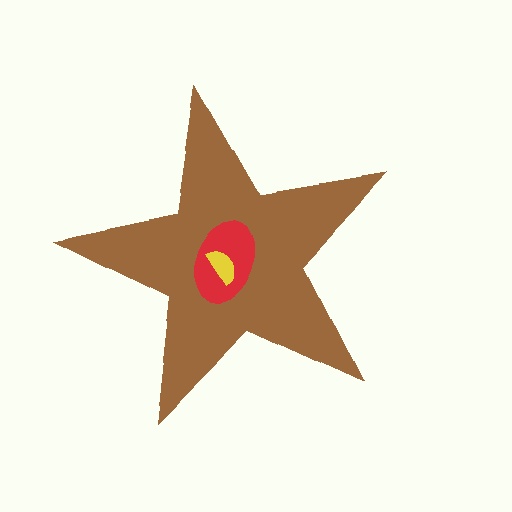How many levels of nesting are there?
3.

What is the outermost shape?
The brown star.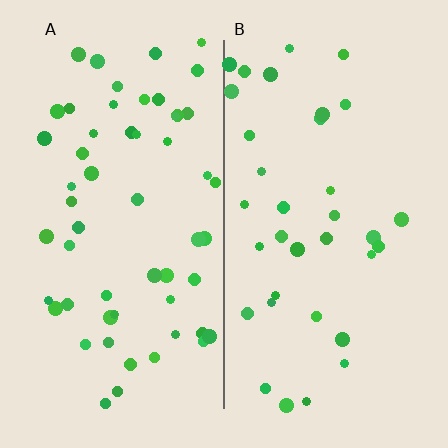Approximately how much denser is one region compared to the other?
Approximately 1.6× — region A over region B.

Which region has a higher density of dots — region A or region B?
A (the left).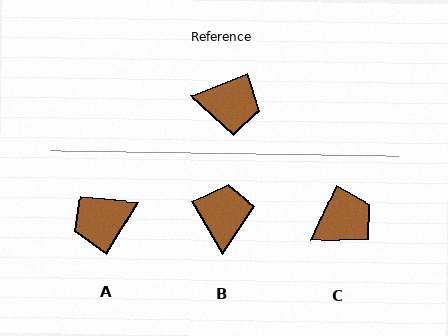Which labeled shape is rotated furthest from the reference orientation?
A, about 143 degrees away.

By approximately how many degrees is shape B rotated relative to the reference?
Approximately 98 degrees counter-clockwise.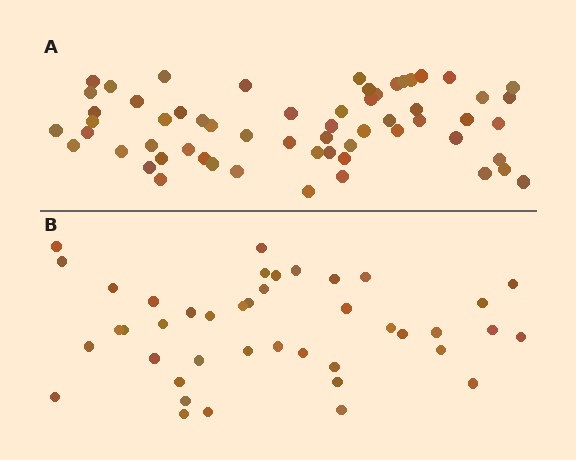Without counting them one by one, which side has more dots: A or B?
Region A (the top region) has more dots.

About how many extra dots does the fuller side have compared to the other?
Region A has approximately 20 more dots than region B.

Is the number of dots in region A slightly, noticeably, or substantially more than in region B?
Region A has noticeably more, but not dramatically so. The ratio is roughly 1.4 to 1.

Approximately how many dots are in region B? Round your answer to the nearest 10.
About 40 dots. (The exact count is 42, which rounds to 40.)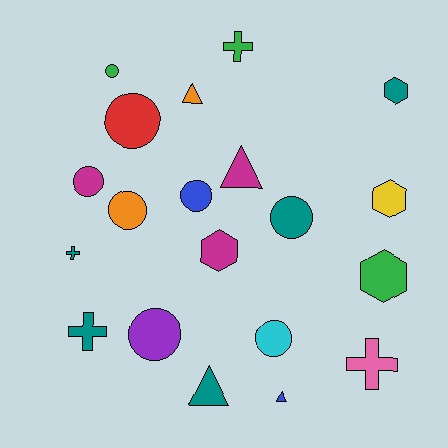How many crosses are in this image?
There are 4 crosses.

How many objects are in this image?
There are 20 objects.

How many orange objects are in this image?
There are 2 orange objects.